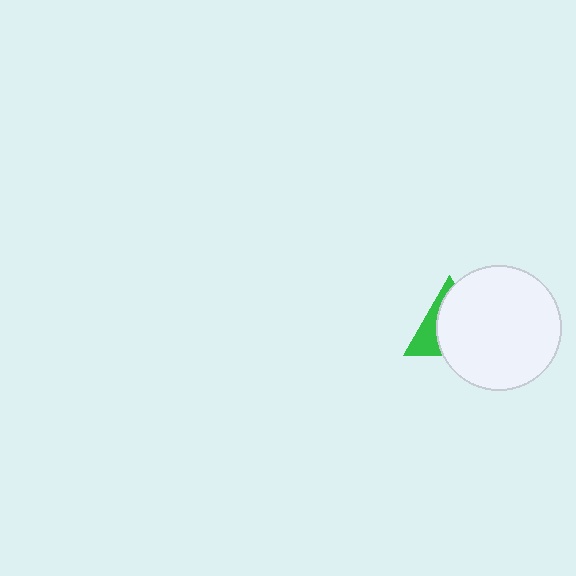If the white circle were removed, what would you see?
You would see the complete green triangle.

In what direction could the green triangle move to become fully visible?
The green triangle could move left. That would shift it out from behind the white circle entirely.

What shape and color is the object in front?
The object in front is a white circle.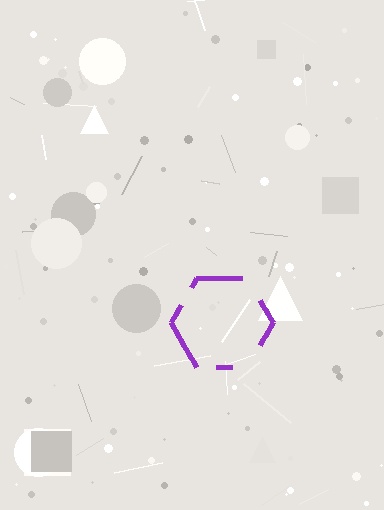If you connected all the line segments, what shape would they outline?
They would outline a hexagon.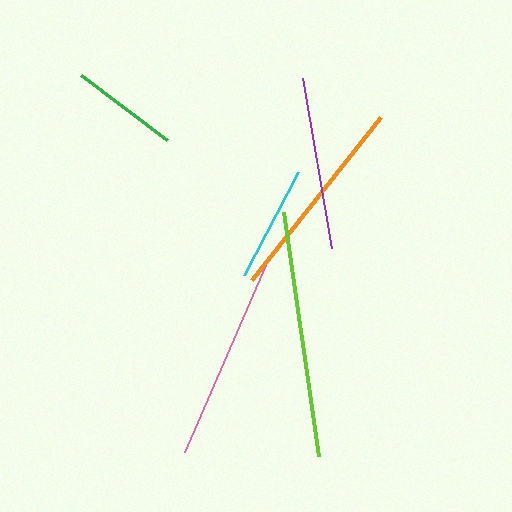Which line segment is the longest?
The lime line is the longest at approximately 247 pixels.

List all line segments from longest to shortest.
From longest to shortest: lime, orange, pink, purple, cyan, green.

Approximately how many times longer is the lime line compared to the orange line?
The lime line is approximately 1.2 times the length of the orange line.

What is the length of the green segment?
The green segment is approximately 108 pixels long.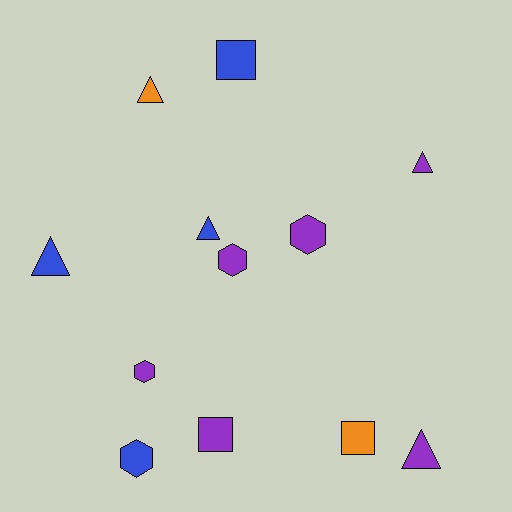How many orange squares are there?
There is 1 orange square.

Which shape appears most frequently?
Triangle, with 5 objects.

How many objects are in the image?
There are 12 objects.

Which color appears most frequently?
Purple, with 6 objects.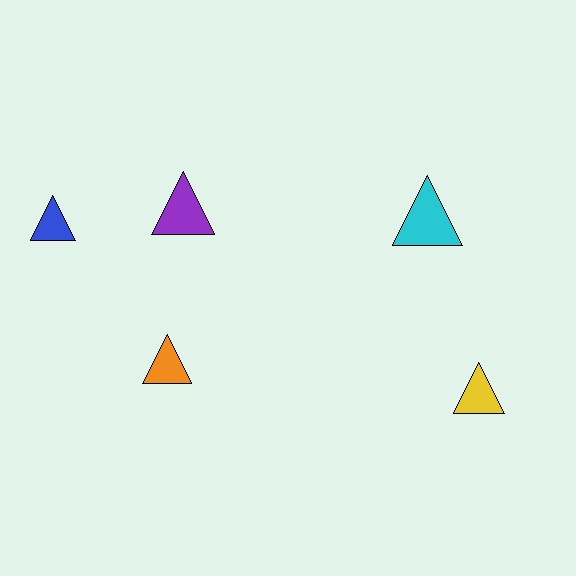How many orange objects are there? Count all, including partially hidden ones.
There is 1 orange object.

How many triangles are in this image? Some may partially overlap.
There are 5 triangles.